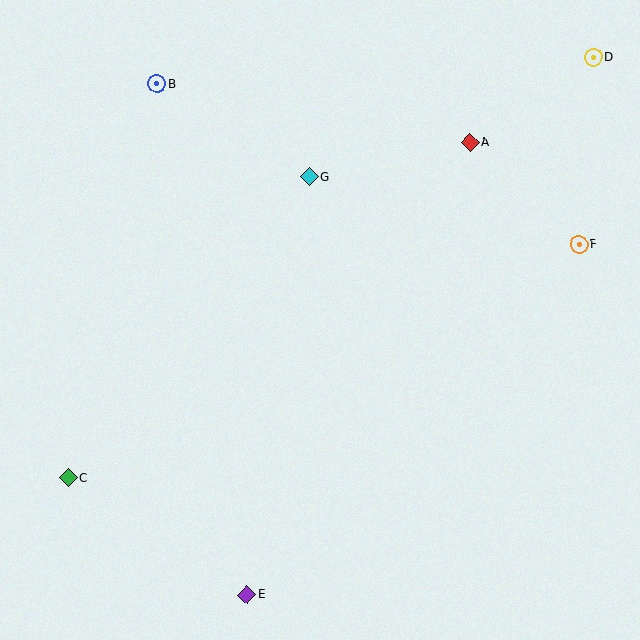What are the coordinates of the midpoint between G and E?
The midpoint between G and E is at (278, 386).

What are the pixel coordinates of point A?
Point A is at (470, 142).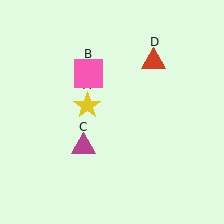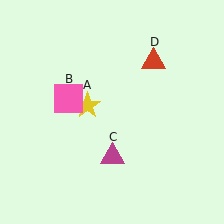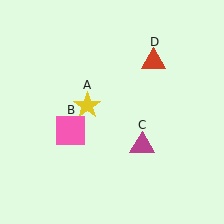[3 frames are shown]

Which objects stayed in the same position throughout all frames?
Yellow star (object A) and red triangle (object D) remained stationary.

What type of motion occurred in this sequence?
The pink square (object B), magenta triangle (object C) rotated counterclockwise around the center of the scene.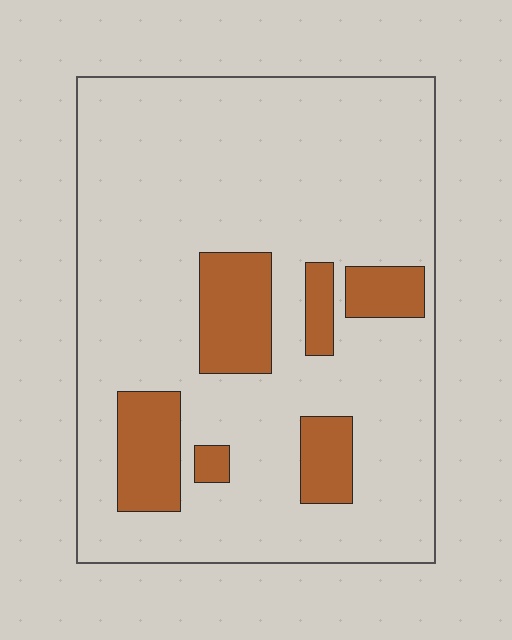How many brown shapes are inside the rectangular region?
6.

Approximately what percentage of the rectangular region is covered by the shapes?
Approximately 15%.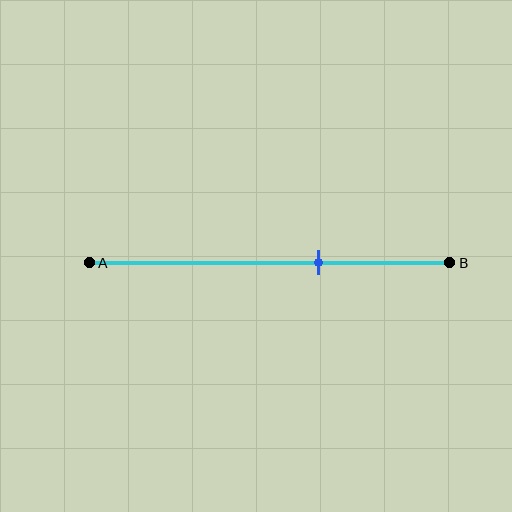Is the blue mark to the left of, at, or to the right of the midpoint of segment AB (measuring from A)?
The blue mark is to the right of the midpoint of segment AB.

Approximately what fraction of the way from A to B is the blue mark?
The blue mark is approximately 65% of the way from A to B.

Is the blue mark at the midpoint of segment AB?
No, the mark is at about 65% from A, not at the 50% midpoint.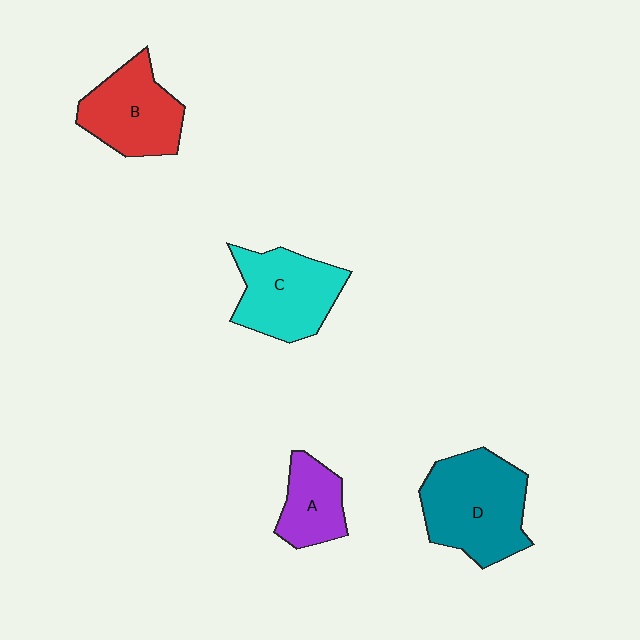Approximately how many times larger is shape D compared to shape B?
Approximately 1.3 times.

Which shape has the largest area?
Shape D (teal).